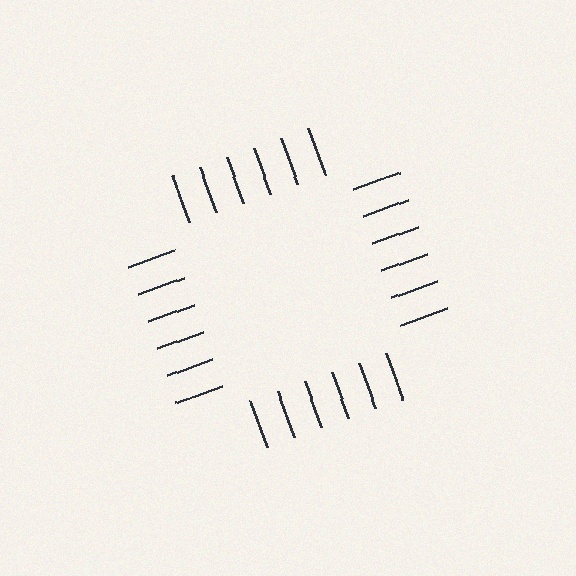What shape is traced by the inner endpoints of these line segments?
An illusory square — the line segments terminate on its edges but no continuous stroke is drawn.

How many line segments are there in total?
24 — 6 along each of the 4 edges.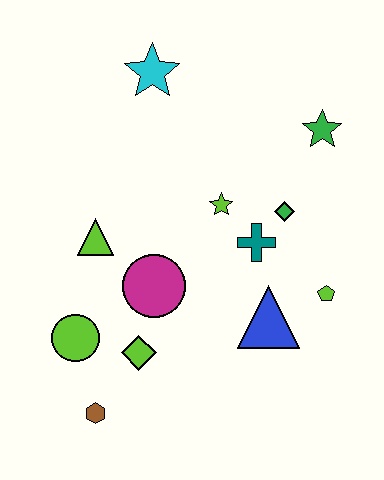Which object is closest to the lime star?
The teal cross is closest to the lime star.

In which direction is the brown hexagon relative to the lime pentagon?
The brown hexagon is to the left of the lime pentagon.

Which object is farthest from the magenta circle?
The green star is farthest from the magenta circle.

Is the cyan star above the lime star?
Yes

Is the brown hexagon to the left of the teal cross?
Yes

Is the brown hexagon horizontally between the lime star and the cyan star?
No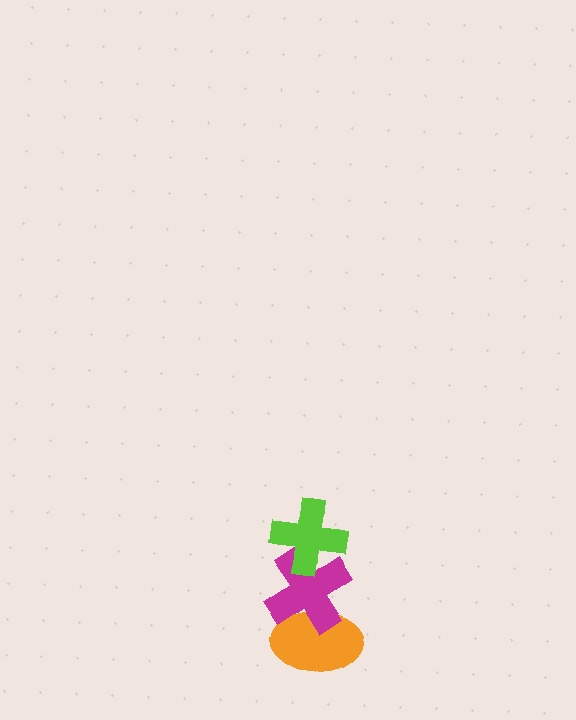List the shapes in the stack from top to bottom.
From top to bottom: the lime cross, the magenta cross, the orange ellipse.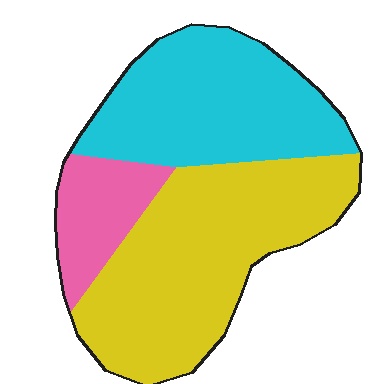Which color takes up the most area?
Yellow, at roughly 50%.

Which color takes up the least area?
Pink, at roughly 15%.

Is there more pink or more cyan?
Cyan.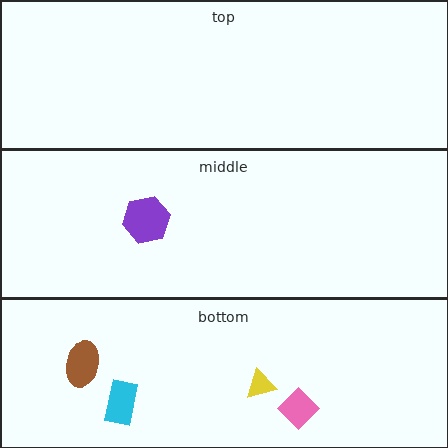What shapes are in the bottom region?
The cyan rectangle, the pink diamond, the brown ellipse, the yellow triangle.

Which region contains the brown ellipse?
The bottom region.